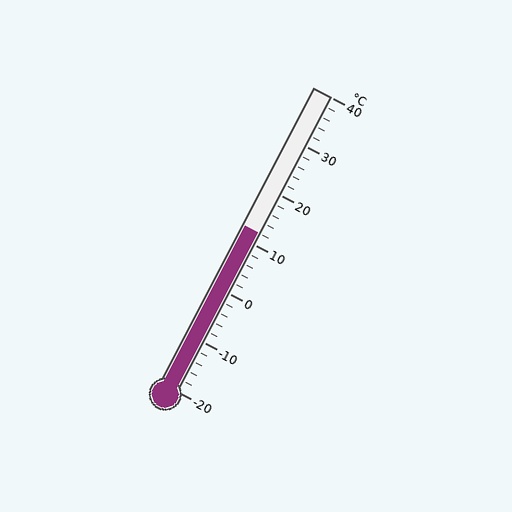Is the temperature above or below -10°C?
The temperature is above -10°C.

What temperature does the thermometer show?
The thermometer shows approximately 12°C.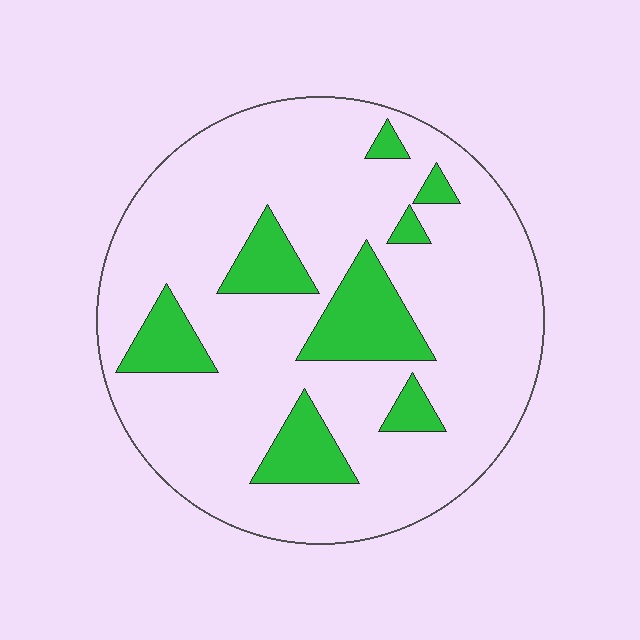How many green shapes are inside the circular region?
8.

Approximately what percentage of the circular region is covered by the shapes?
Approximately 20%.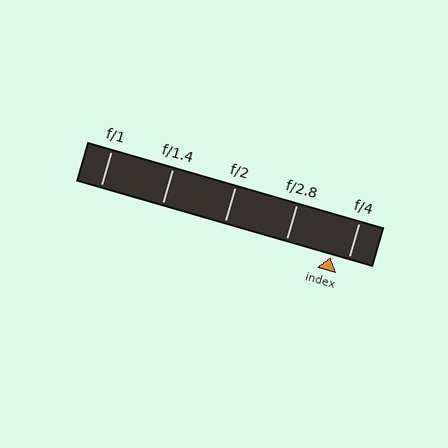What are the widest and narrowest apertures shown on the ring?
The widest aperture shown is f/1 and the narrowest is f/4.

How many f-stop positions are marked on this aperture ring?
There are 5 f-stop positions marked.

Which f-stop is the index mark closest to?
The index mark is closest to f/4.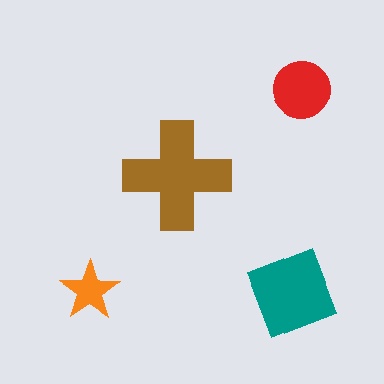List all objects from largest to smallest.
The brown cross, the teal square, the red circle, the orange star.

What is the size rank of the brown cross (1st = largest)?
1st.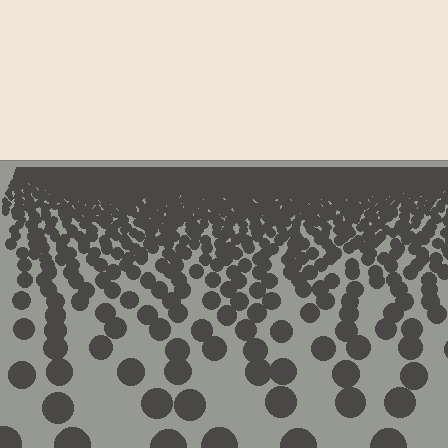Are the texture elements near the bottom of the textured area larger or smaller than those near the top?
Larger. Near the bottom, elements are closer to the viewer and appear at a bigger on-screen size.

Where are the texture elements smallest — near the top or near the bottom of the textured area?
Near the top.